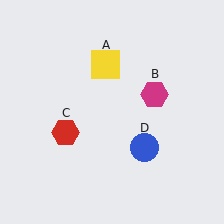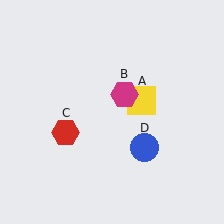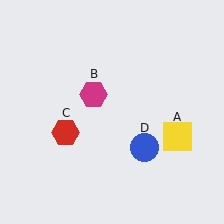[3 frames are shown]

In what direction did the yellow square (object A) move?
The yellow square (object A) moved down and to the right.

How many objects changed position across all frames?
2 objects changed position: yellow square (object A), magenta hexagon (object B).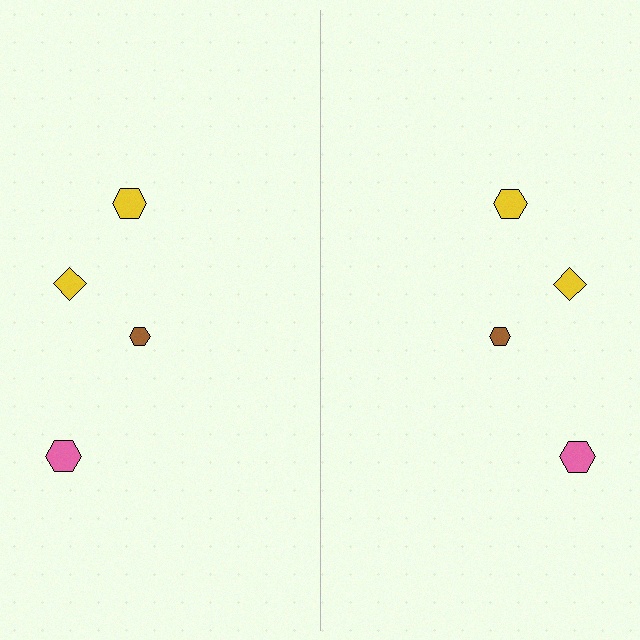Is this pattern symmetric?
Yes, this pattern has bilateral (reflection) symmetry.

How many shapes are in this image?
There are 8 shapes in this image.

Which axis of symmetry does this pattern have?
The pattern has a vertical axis of symmetry running through the center of the image.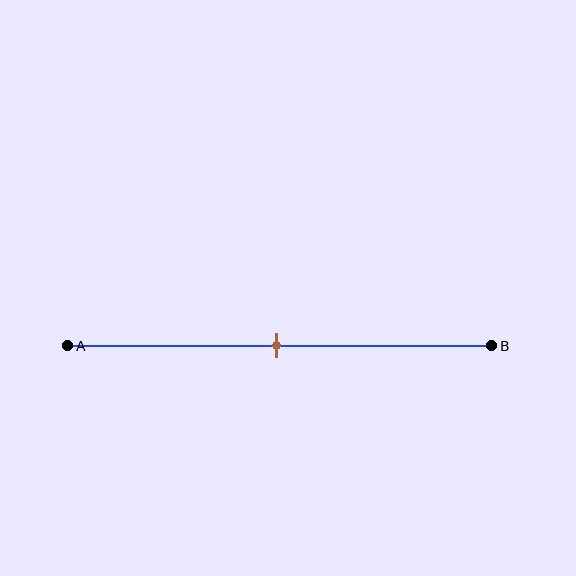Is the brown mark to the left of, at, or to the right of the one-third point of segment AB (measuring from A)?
The brown mark is to the right of the one-third point of segment AB.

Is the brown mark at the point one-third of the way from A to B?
No, the mark is at about 50% from A, not at the 33% one-third point.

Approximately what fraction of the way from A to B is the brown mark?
The brown mark is approximately 50% of the way from A to B.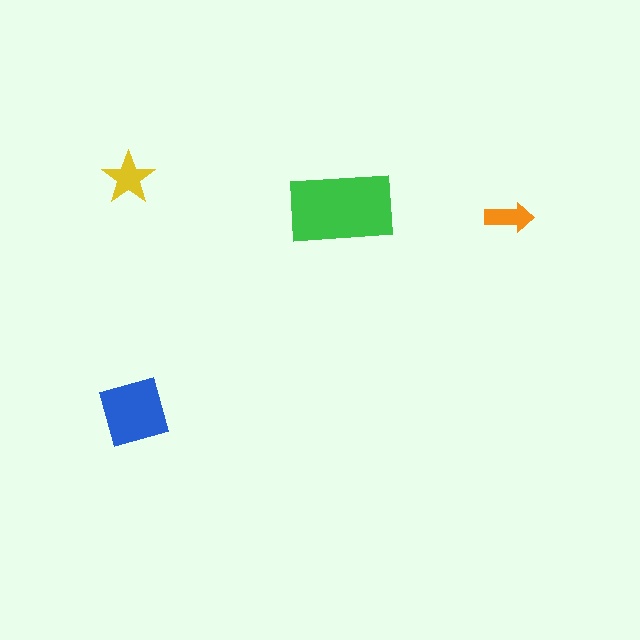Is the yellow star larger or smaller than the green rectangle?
Smaller.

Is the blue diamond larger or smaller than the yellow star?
Larger.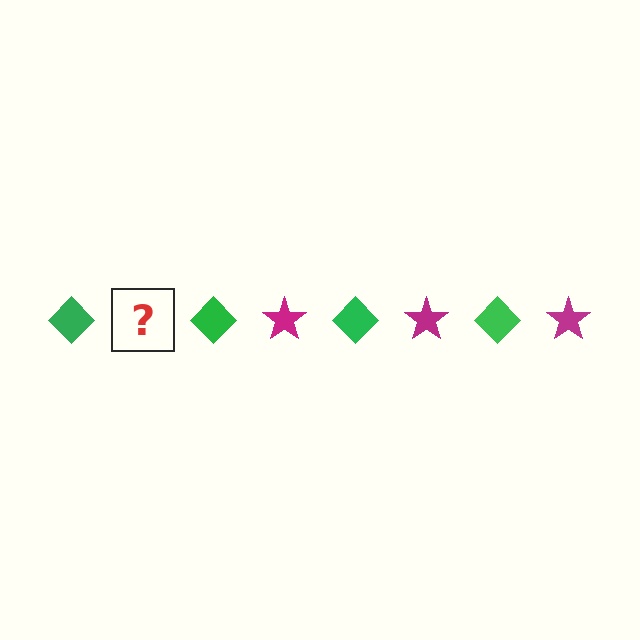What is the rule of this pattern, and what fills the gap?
The rule is that the pattern alternates between green diamond and magenta star. The gap should be filled with a magenta star.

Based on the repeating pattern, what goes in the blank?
The blank should be a magenta star.